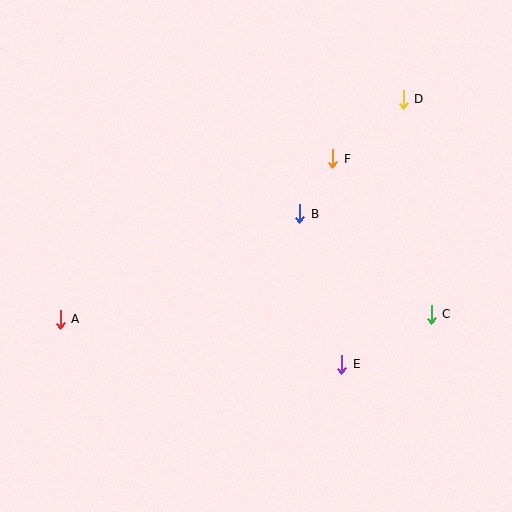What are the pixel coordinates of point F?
Point F is at (333, 159).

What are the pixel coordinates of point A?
Point A is at (60, 319).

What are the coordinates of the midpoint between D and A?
The midpoint between D and A is at (232, 209).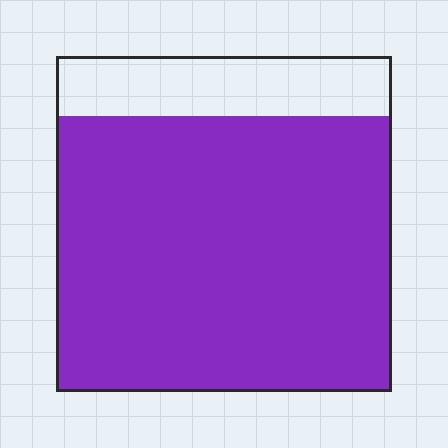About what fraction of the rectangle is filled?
About five sixths (5/6).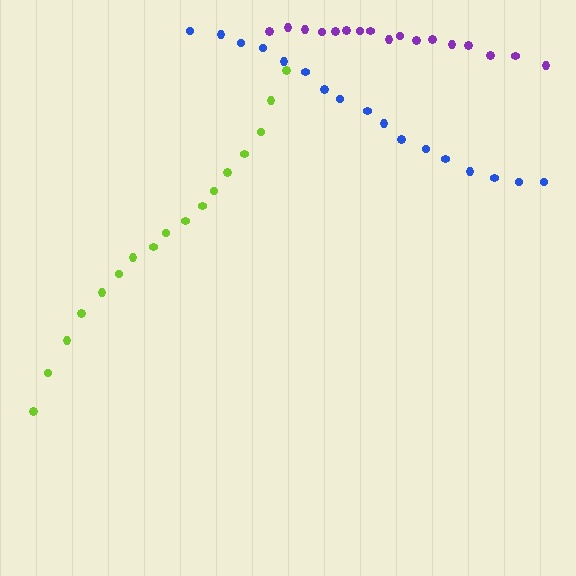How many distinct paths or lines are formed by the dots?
There are 3 distinct paths.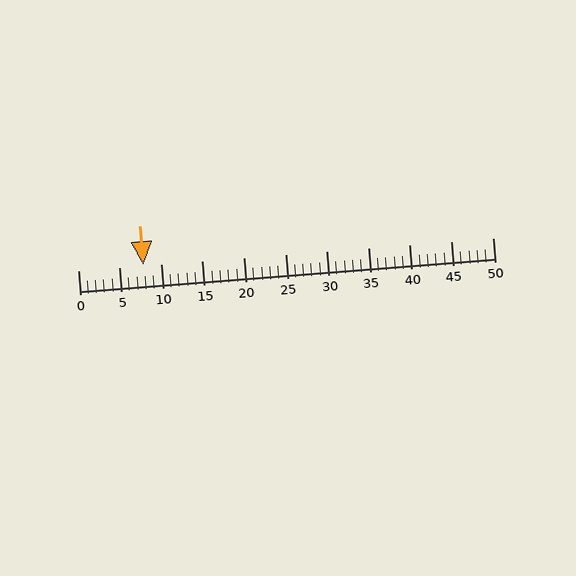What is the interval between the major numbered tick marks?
The major tick marks are spaced 5 units apart.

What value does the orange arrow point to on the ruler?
The orange arrow points to approximately 8.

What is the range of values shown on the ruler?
The ruler shows values from 0 to 50.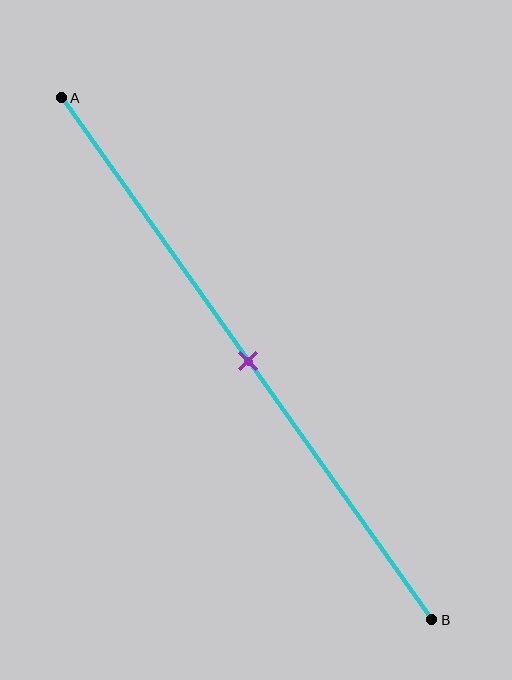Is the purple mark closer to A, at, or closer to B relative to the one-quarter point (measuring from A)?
The purple mark is closer to point B than the one-quarter point of segment AB.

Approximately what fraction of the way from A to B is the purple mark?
The purple mark is approximately 50% of the way from A to B.